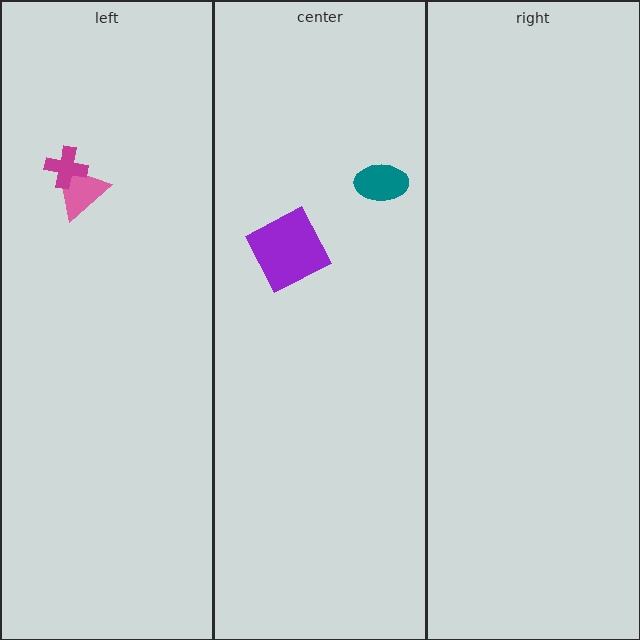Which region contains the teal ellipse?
The center region.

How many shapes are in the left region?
2.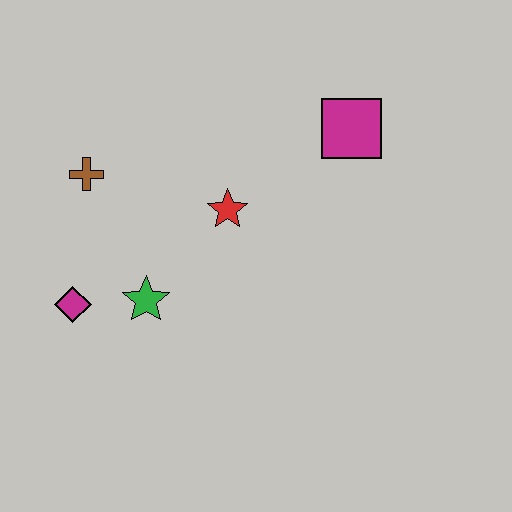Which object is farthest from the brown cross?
The magenta square is farthest from the brown cross.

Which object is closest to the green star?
The magenta diamond is closest to the green star.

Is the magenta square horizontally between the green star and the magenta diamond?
No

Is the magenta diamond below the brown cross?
Yes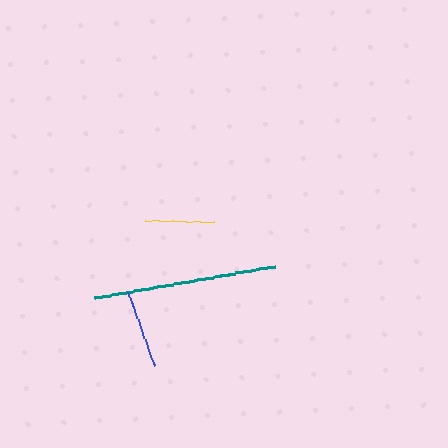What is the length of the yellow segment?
The yellow segment is approximately 69 pixels long.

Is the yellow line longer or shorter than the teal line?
The teal line is longer than the yellow line.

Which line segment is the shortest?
The yellow line is the shortest at approximately 69 pixels.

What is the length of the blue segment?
The blue segment is approximately 79 pixels long.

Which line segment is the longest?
The teal line is the longest at approximately 184 pixels.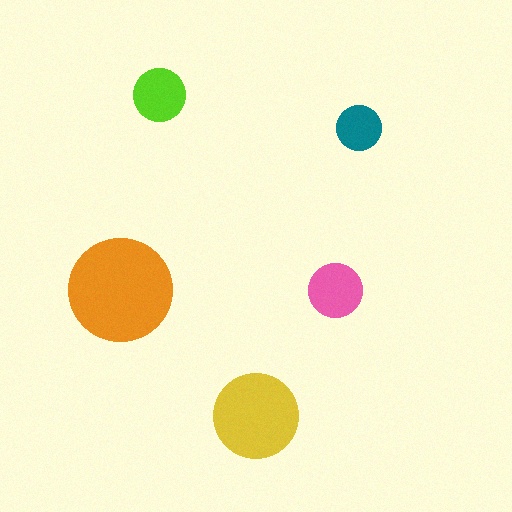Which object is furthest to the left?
The orange circle is leftmost.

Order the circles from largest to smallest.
the orange one, the yellow one, the pink one, the lime one, the teal one.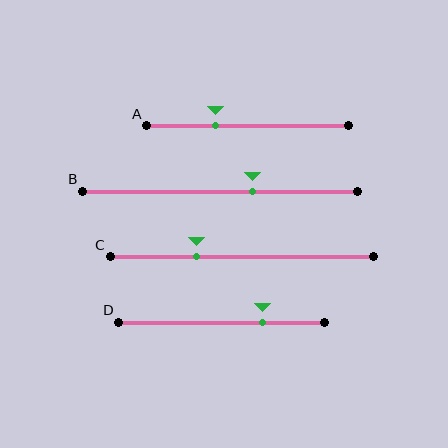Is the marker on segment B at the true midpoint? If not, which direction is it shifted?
No, the marker on segment B is shifted to the right by about 12% of the segment length.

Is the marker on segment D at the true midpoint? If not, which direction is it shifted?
No, the marker on segment D is shifted to the right by about 20% of the segment length.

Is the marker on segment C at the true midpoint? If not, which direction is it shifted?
No, the marker on segment C is shifted to the left by about 17% of the segment length.